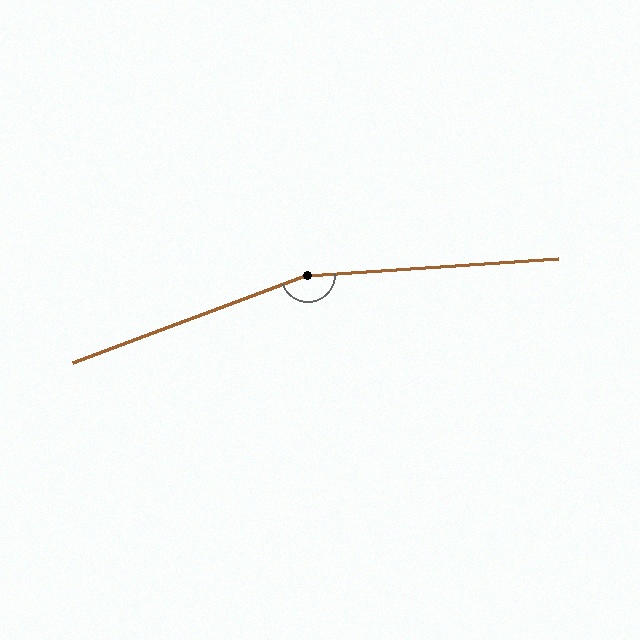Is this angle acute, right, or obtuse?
It is obtuse.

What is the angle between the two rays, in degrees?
Approximately 163 degrees.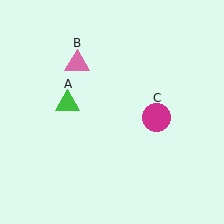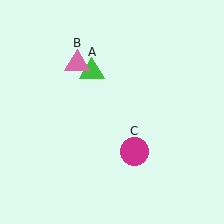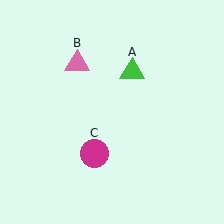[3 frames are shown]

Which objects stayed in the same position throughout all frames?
Pink triangle (object B) remained stationary.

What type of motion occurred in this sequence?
The green triangle (object A), magenta circle (object C) rotated clockwise around the center of the scene.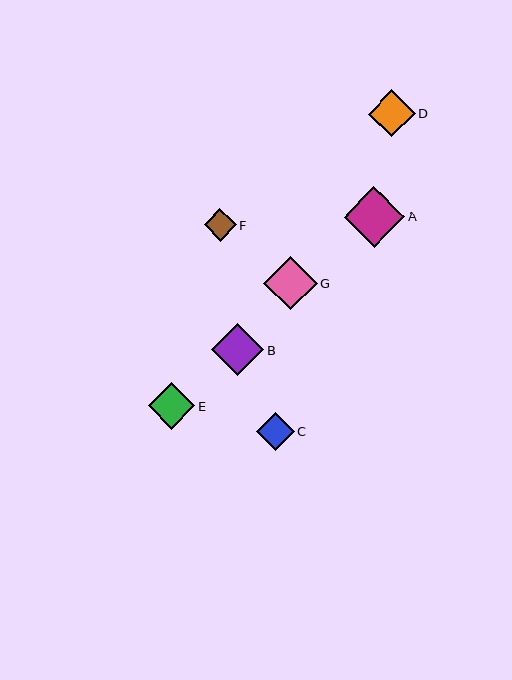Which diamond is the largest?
Diamond A is the largest with a size of approximately 60 pixels.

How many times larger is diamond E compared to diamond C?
Diamond E is approximately 1.2 times the size of diamond C.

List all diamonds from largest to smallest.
From largest to smallest: A, G, B, D, E, C, F.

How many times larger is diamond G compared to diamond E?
Diamond G is approximately 1.1 times the size of diamond E.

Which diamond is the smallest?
Diamond F is the smallest with a size of approximately 32 pixels.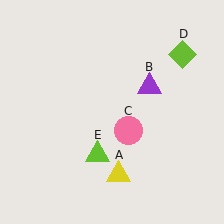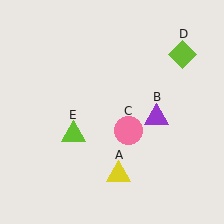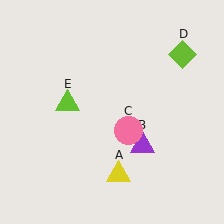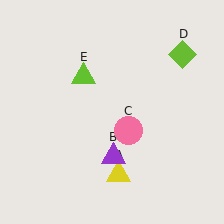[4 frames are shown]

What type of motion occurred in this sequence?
The purple triangle (object B), lime triangle (object E) rotated clockwise around the center of the scene.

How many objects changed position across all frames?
2 objects changed position: purple triangle (object B), lime triangle (object E).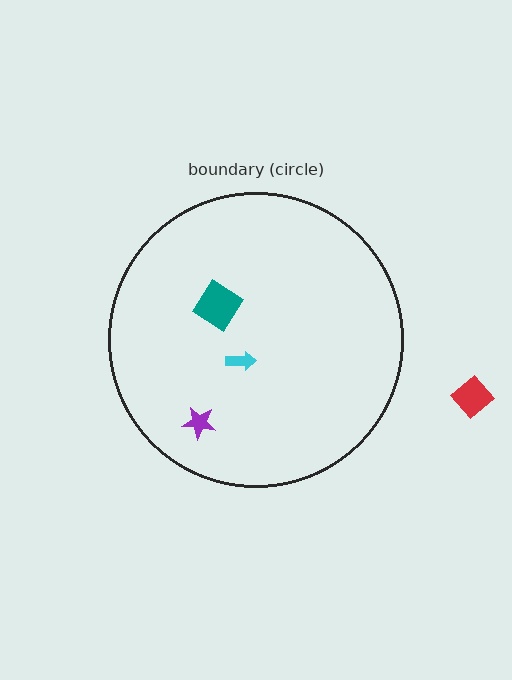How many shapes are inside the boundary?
3 inside, 1 outside.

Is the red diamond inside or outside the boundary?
Outside.